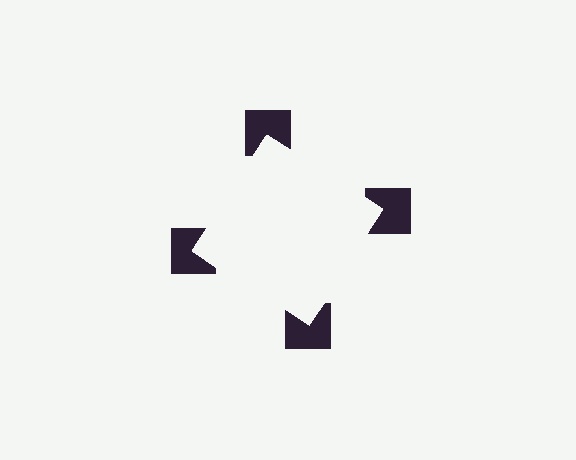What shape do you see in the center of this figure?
An illusory square — its edges are inferred from the aligned wedge cuts in the notched squares, not physically drawn.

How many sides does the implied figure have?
4 sides.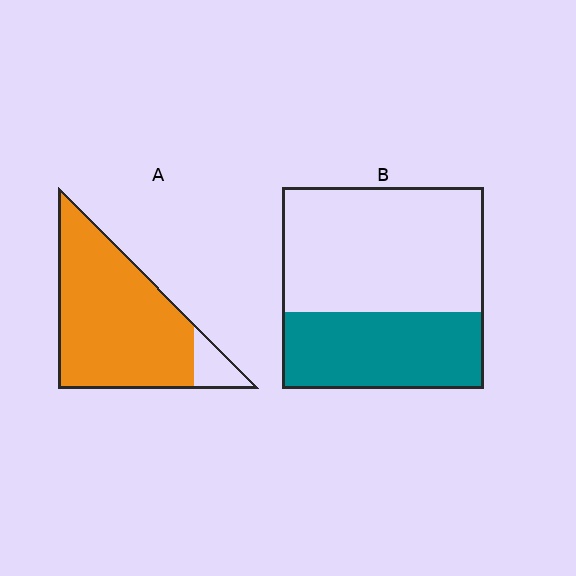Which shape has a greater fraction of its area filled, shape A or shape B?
Shape A.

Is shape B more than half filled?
No.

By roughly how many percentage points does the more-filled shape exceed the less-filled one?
By roughly 50 percentage points (A over B).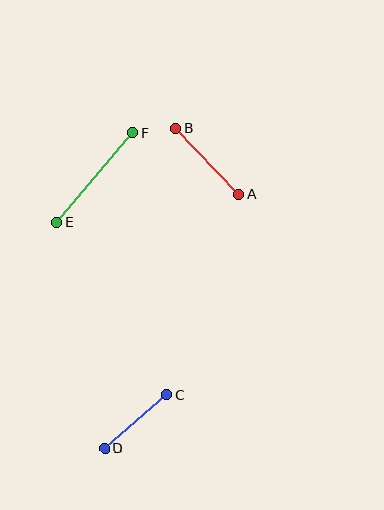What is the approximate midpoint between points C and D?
The midpoint is at approximately (136, 422) pixels.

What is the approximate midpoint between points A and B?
The midpoint is at approximately (207, 161) pixels.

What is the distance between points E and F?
The distance is approximately 117 pixels.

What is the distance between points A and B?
The distance is approximately 91 pixels.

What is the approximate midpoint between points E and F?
The midpoint is at approximately (95, 178) pixels.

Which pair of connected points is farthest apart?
Points E and F are farthest apart.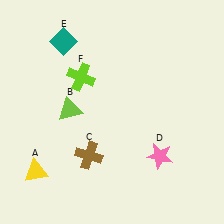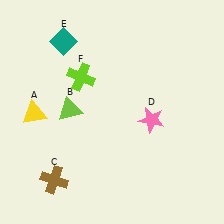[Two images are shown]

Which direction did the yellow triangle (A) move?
The yellow triangle (A) moved up.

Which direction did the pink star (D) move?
The pink star (D) moved up.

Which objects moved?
The objects that moved are: the yellow triangle (A), the brown cross (C), the pink star (D).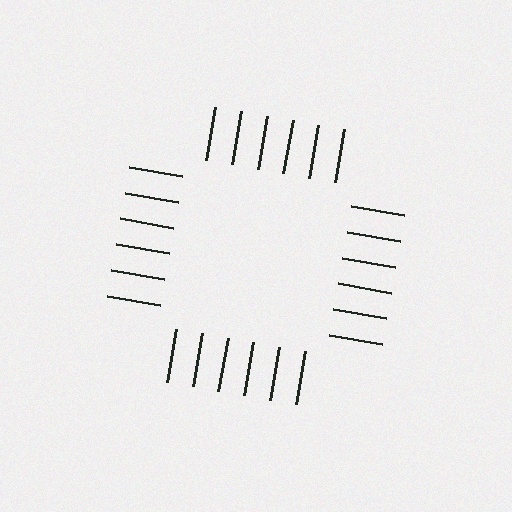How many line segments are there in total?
24 — 6 along each of the 4 edges.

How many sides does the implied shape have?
4 sides — the line-ends trace a square.